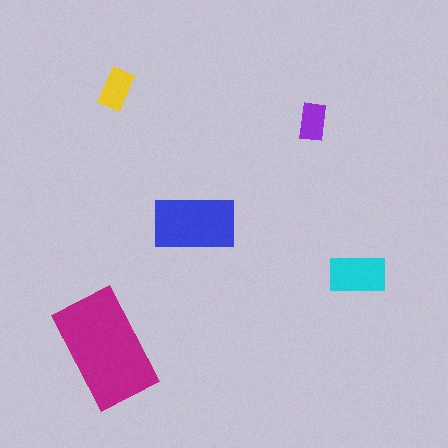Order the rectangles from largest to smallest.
the magenta one, the blue one, the cyan one, the yellow one, the purple one.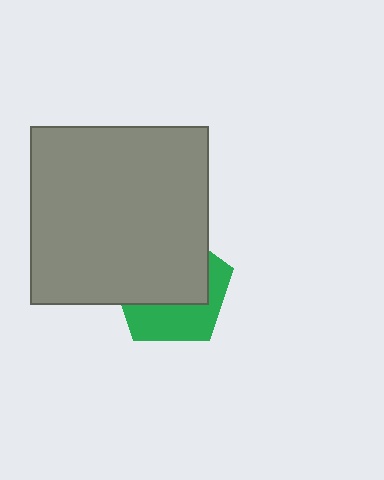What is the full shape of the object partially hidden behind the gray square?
The partially hidden object is a green pentagon.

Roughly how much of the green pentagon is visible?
A small part of it is visible (roughly 40%).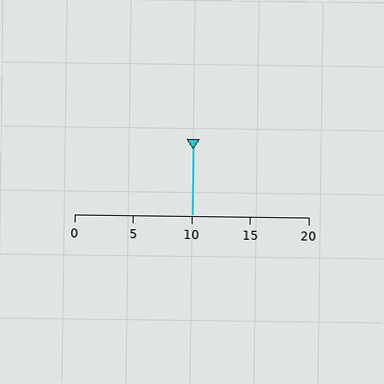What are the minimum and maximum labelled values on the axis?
The axis runs from 0 to 20.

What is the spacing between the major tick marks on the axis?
The major ticks are spaced 5 apart.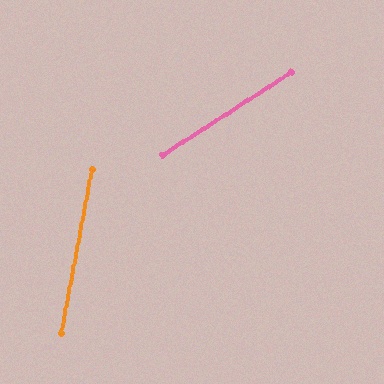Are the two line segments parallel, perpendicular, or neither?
Neither parallel nor perpendicular — they differ by about 47°.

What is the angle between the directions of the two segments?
Approximately 47 degrees.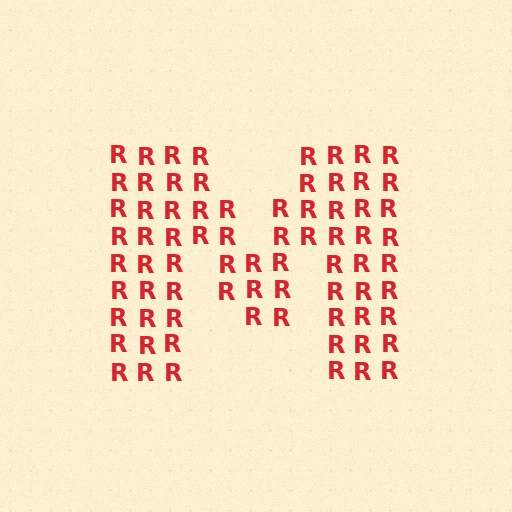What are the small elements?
The small elements are letter R's.